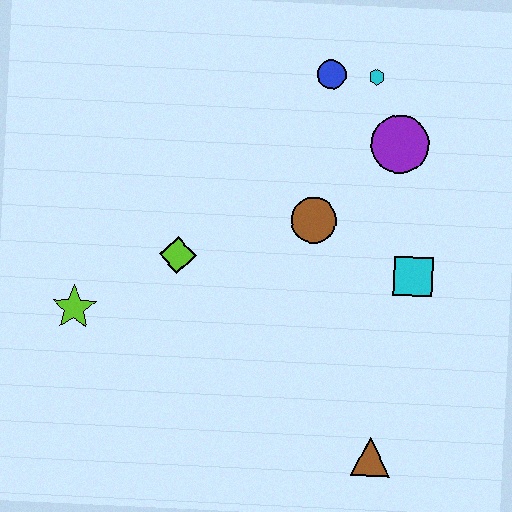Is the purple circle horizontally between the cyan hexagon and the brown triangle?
No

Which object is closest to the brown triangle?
The cyan square is closest to the brown triangle.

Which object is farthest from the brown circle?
The lime star is farthest from the brown circle.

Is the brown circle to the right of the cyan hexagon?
No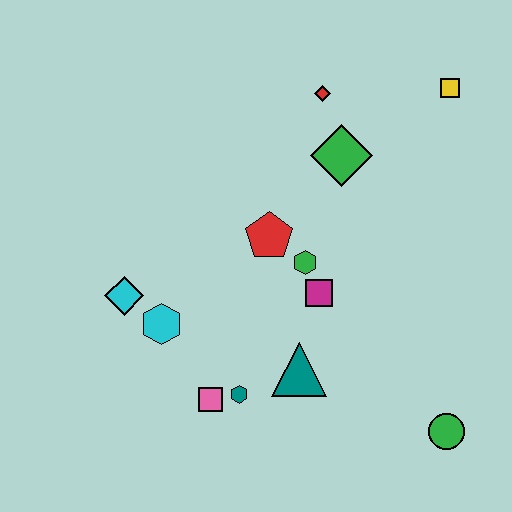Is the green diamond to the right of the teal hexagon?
Yes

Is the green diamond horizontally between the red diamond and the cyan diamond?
No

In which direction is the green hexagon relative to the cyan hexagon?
The green hexagon is to the right of the cyan hexagon.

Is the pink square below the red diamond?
Yes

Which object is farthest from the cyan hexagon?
The yellow square is farthest from the cyan hexagon.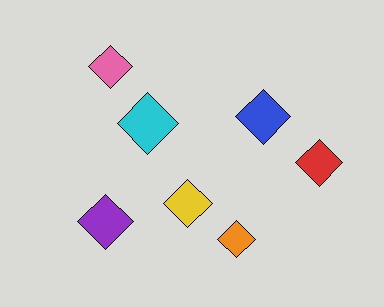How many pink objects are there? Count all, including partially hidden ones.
There is 1 pink object.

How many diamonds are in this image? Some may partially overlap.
There are 7 diamonds.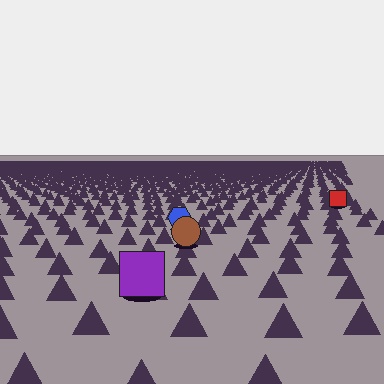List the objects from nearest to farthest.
From nearest to farthest: the purple square, the brown circle, the blue hexagon, the red square.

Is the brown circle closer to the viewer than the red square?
Yes. The brown circle is closer — you can tell from the texture gradient: the ground texture is coarser near it.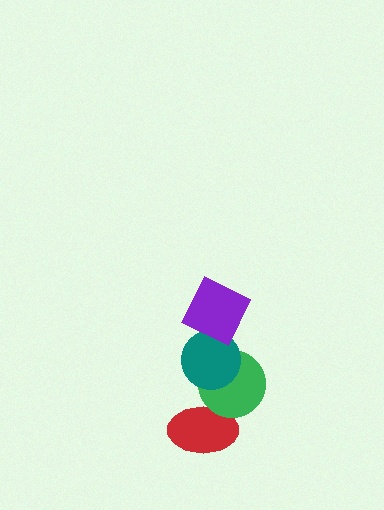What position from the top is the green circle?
The green circle is 3rd from the top.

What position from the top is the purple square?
The purple square is 1st from the top.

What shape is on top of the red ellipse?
The green circle is on top of the red ellipse.